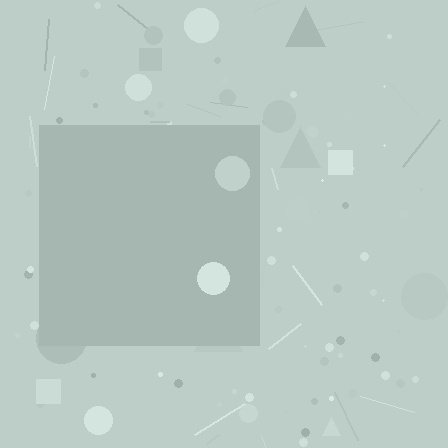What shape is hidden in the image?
A square is hidden in the image.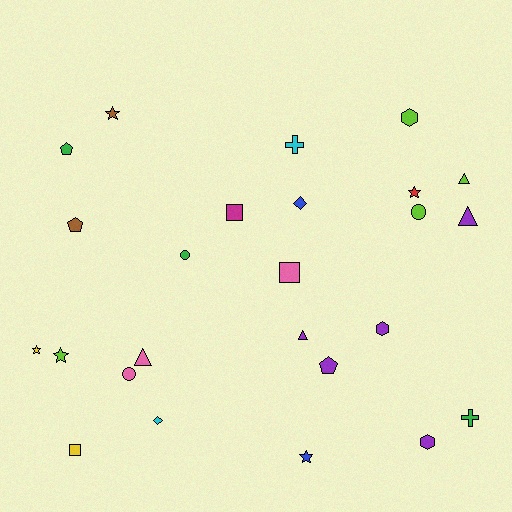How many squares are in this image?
There are 3 squares.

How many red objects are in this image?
There is 1 red object.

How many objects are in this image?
There are 25 objects.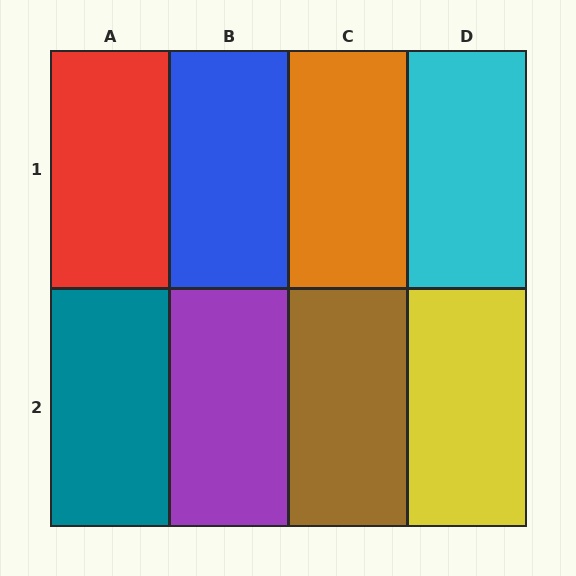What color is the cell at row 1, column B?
Blue.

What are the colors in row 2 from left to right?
Teal, purple, brown, yellow.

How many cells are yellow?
1 cell is yellow.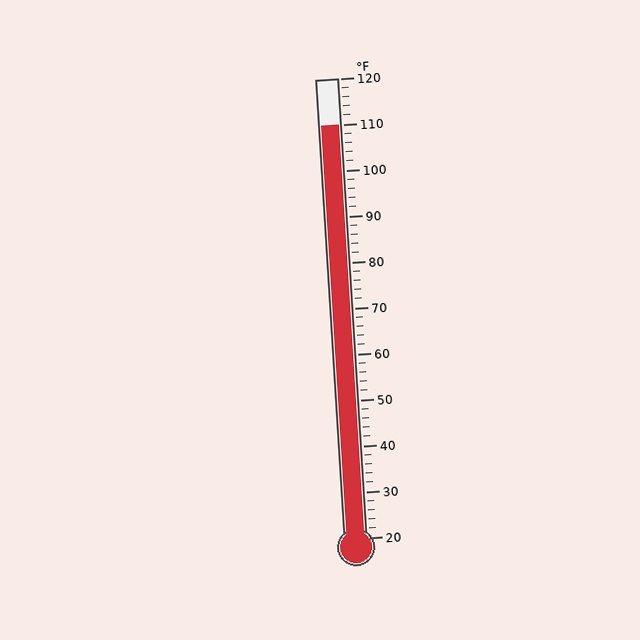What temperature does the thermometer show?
The thermometer shows approximately 110°F.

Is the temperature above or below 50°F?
The temperature is above 50°F.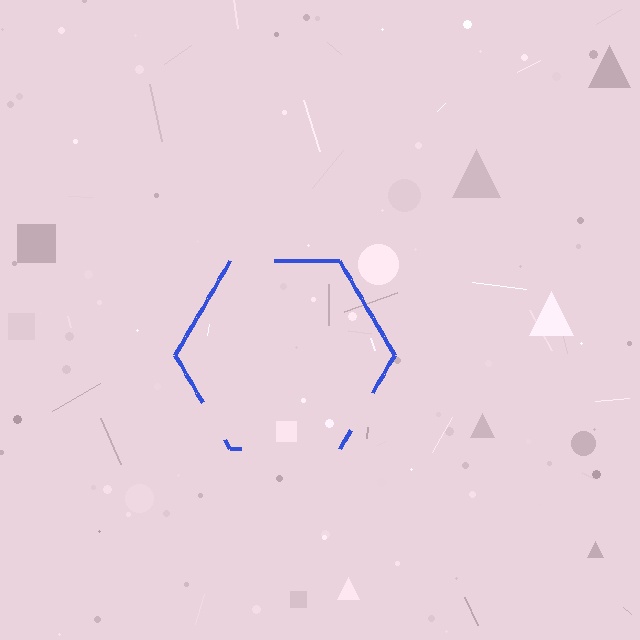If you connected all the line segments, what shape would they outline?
They would outline a hexagon.